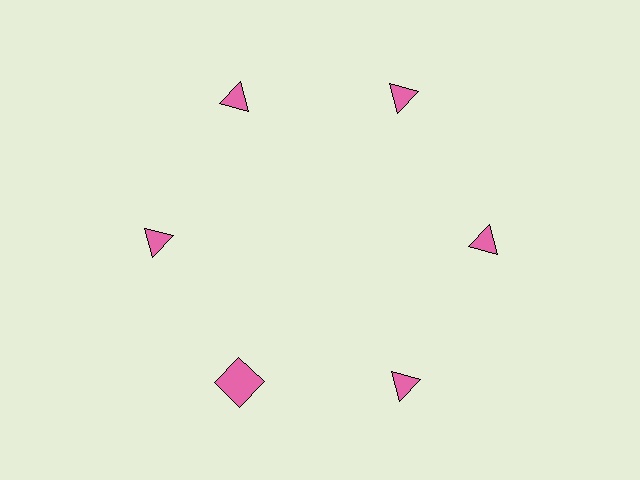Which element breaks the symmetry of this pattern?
The pink square at roughly the 7 o'clock position breaks the symmetry. All other shapes are pink triangles.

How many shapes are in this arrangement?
There are 6 shapes arranged in a ring pattern.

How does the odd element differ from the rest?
It has a different shape: square instead of triangle.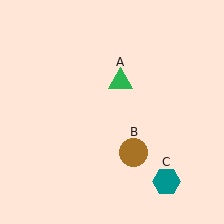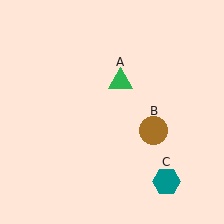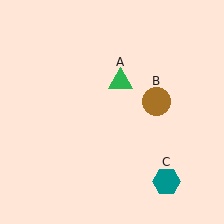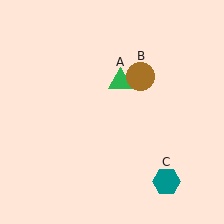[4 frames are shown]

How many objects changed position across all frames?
1 object changed position: brown circle (object B).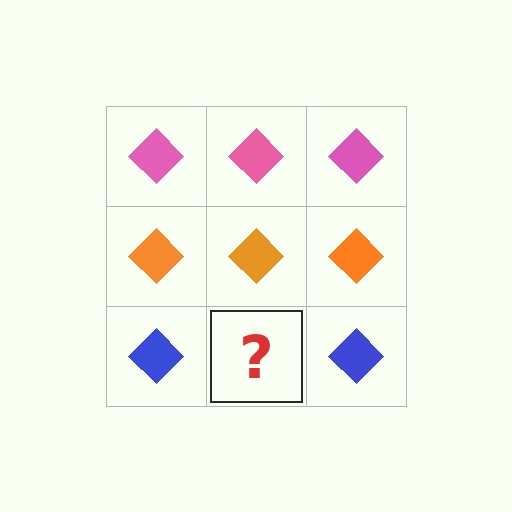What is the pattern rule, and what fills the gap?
The rule is that each row has a consistent color. The gap should be filled with a blue diamond.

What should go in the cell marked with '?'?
The missing cell should contain a blue diamond.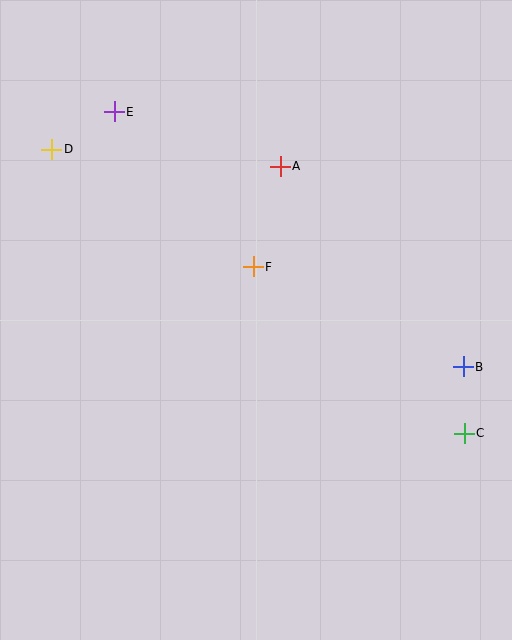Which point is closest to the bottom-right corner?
Point C is closest to the bottom-right corner.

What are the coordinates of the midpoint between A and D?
The midpoint between A and D is at (166, 158).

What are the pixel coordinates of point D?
Point D is at (52, 149).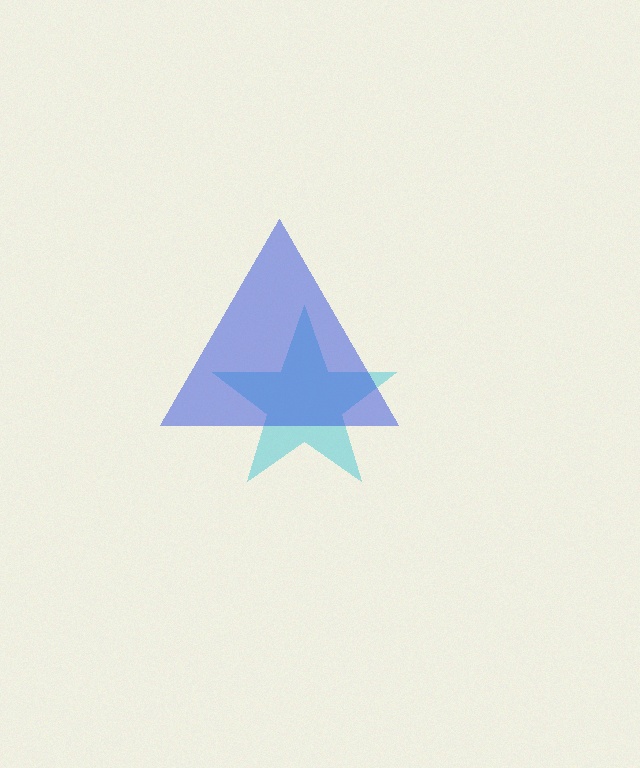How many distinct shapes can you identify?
There are 2 distinct shapes: a cyan star, a blue triangle.